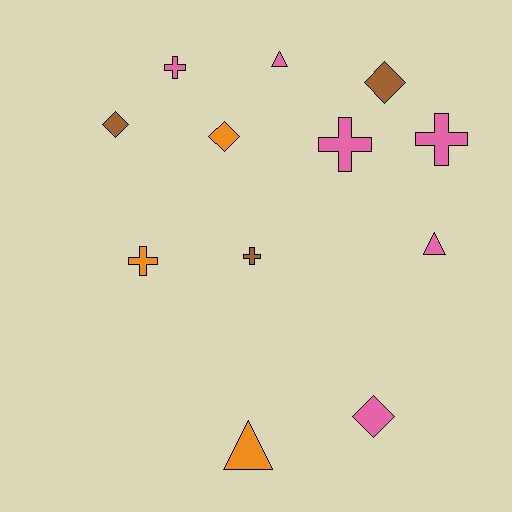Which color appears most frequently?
Pink, with 6 objects.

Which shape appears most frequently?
Cross, with 5 objects.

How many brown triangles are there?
There are no brown triangles.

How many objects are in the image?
There are 12 objects.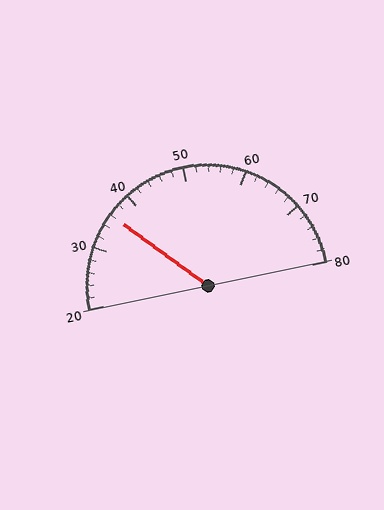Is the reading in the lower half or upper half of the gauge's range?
The reading is in the lower half of the range (20 to 80).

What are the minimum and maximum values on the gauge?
The gauge ranges from 20 to 80.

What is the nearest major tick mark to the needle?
The nearest major tick mark is 40.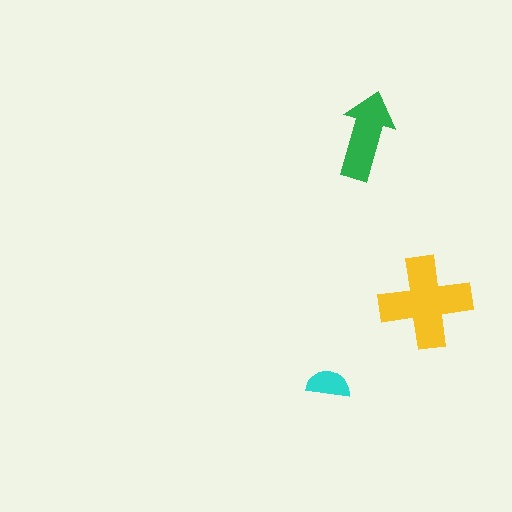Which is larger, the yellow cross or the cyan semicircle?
The yellow cross.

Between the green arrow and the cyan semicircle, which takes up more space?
The green arrow.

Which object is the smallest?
The cyan semicircle.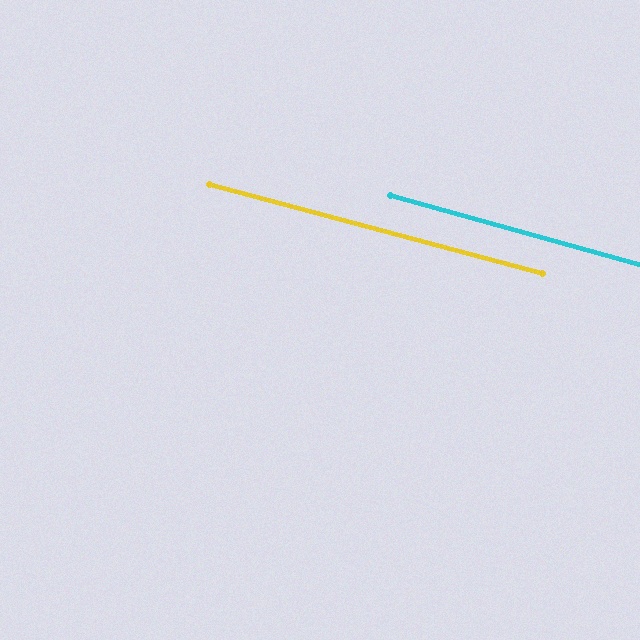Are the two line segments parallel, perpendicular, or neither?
Parallel — their directions differ by only 0.5°.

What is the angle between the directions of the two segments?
Approximately 1 degree.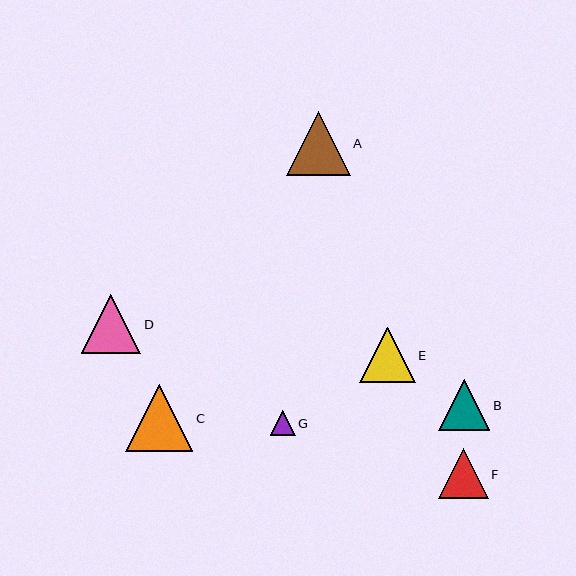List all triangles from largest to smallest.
From largest to smallest: C, A, D, E, B, F, G.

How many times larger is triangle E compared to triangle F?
Triangle E is approximately 1.1 times the size of triangle F.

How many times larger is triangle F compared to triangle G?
Triangle F is approximately 2.0 times the size of triangle G.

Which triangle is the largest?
Triangle C is the largest with a size of approximately 68 pixels.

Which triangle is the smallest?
Triangle G is the smallest with a size of approximately 25 pixels.